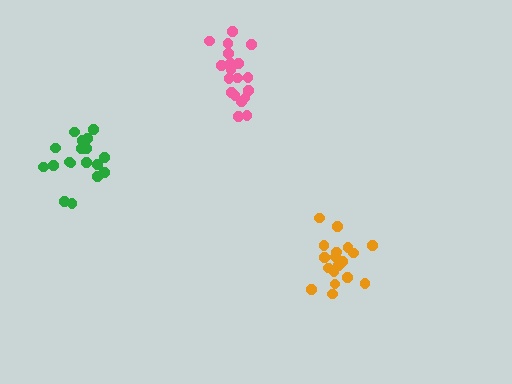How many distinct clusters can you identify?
There are 3 distinct clusters.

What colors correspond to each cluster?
The clusters are colored: orange, pink, green.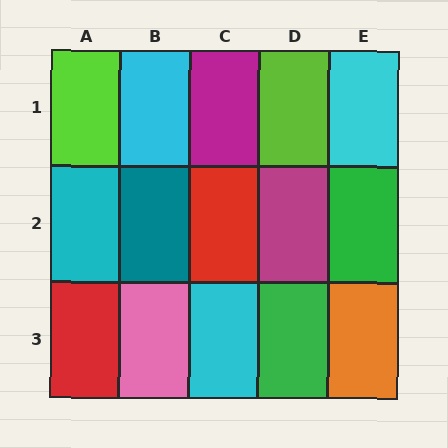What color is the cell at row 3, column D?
Green.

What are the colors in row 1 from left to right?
Lime, cyan, magenta, lime, cyan.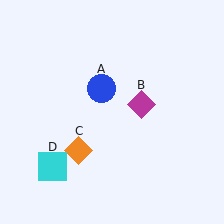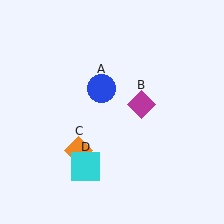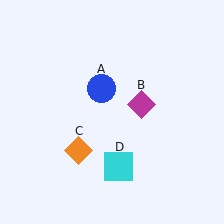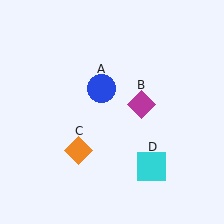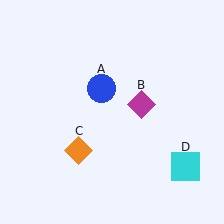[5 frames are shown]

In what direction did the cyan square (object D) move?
The cyan square (object D) moved right.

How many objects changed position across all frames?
1 object changed position: cyan square (object D).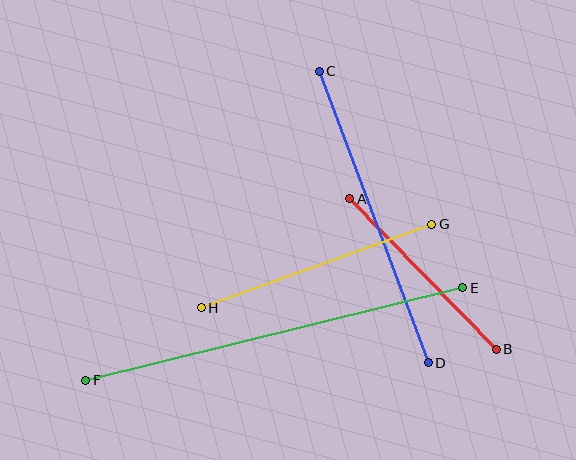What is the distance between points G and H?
The distance is approximately 246 pixels.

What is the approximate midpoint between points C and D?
The midpoint is at approximately (374, 217) pixels.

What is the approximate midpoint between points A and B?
The midpoint is at approximately (423, 274) pixels.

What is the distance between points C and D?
The distance is approximately 311 pixels.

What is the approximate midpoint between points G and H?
The midpoint is at approximately (317, 266) pixels.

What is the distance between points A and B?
The distance is approximately 210 pixels.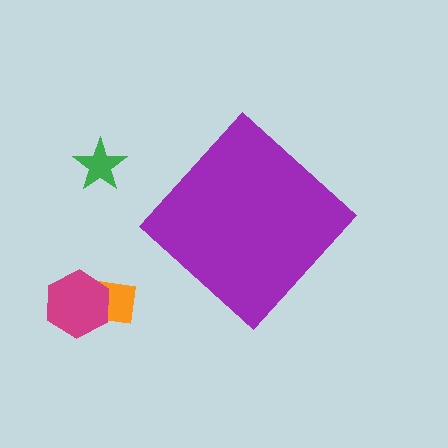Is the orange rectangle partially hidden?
No, the orange rectangle is fully visible.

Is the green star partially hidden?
No, the green star is fully visible.